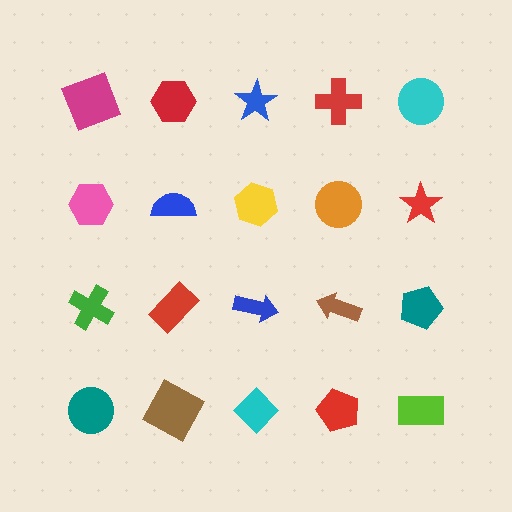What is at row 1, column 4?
A red cross.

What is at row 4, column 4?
A red pentagon.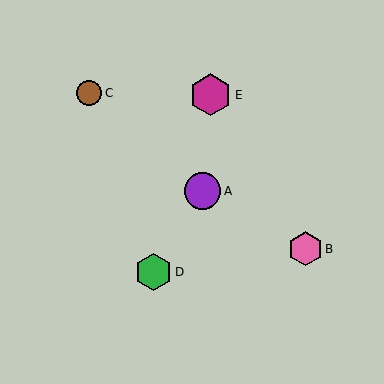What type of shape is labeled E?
Shape E is a magenta hexagon.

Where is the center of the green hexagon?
The center of the green hexagon is at (154, 272).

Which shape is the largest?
The magenta hexagon (labeled E) is the largest.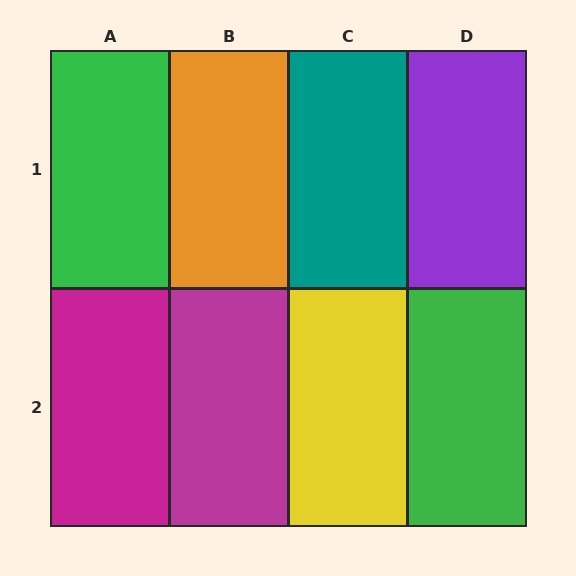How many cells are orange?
1 cell is orange.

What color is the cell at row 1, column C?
Teal.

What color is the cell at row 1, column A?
Green.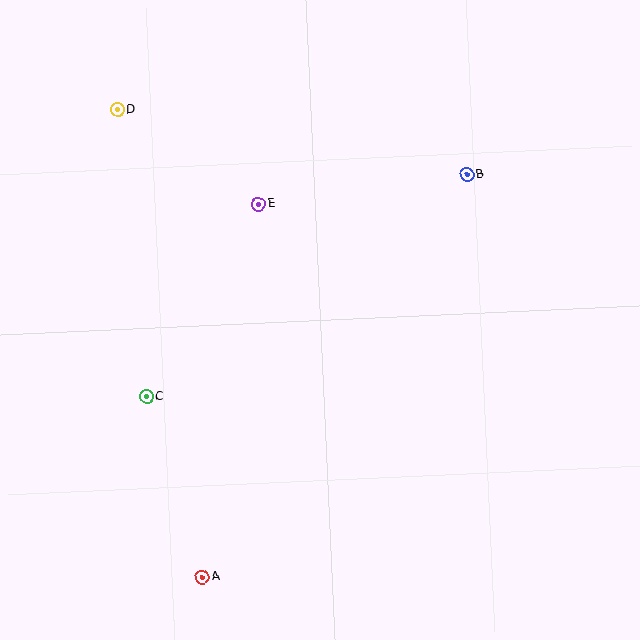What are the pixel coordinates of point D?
Point D is at (117, 110).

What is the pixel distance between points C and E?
The distance between C and E is 223 pixels.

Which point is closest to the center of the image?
Point E at (259, 204) is closest to the center.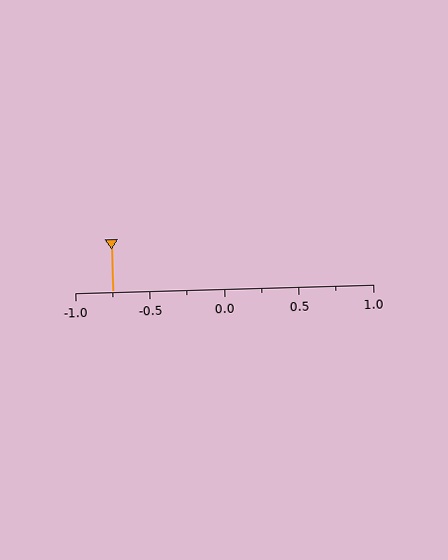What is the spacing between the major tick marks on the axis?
The major ticks are spaced 0.5 apart.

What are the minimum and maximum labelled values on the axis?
The axis runs from -1.0 to 1.0.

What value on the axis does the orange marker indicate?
The marker indicates approximately -0.75.